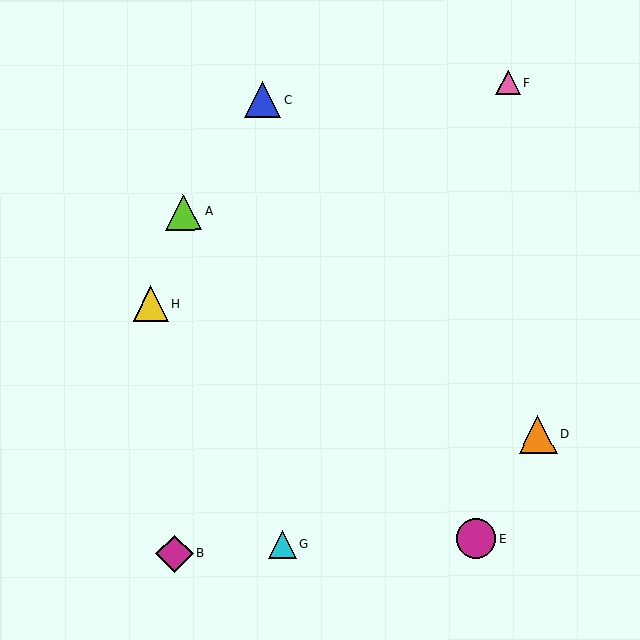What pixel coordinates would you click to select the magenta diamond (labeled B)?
Click at (175, 553) to select the magenta diamond B.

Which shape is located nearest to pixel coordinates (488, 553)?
The magenta circle (labeled E) at (476, 539) is nearest to that location.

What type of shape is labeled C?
Shape C is a blue triangle.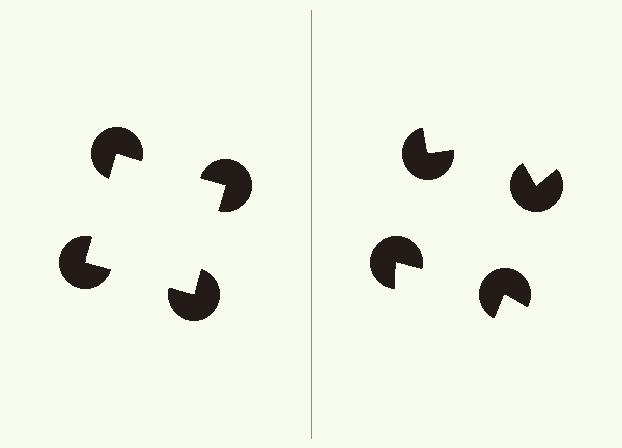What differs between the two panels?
The pac-man discs are positioned identically on both sides; only the wedge orientations differ. On the left they align to a square; on the right they are misaligned.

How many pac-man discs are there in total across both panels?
8 — 4 on each side.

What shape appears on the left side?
An illusory square.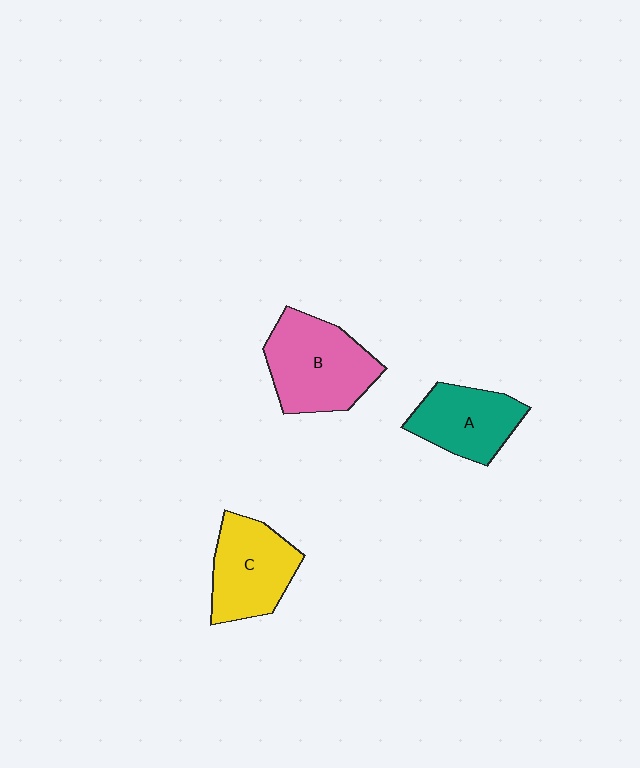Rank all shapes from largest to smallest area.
From largest to smallest: B (pink), C (yellow), A (teal).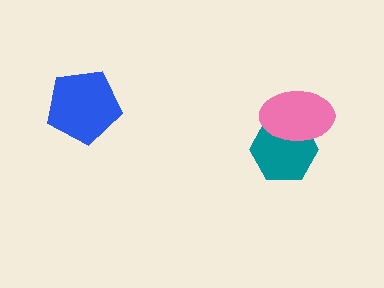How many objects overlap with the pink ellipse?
1 object overlaps with the pink ellipse.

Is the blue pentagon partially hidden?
No, no other shape covers it.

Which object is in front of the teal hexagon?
The pink ellipse is in front of the teal hexagon.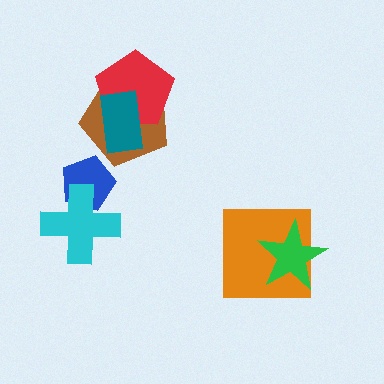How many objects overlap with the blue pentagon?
1 object overlaps with the blue pentagon.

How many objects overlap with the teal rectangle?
2 objects overlap with the teal rectangle.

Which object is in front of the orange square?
The green star is in front of the orange square.